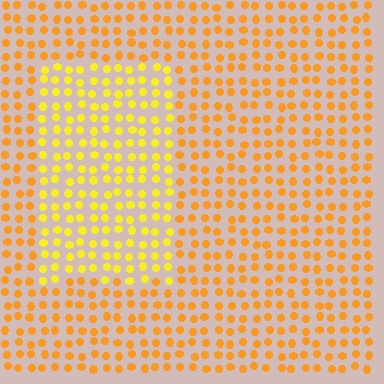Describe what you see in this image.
The image is filled with small orange elements in a uniform arrangement. A rectangle-shaped region is visible where the elements are tinted to a slightly different hue, forming a subtle color boundary.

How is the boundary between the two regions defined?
The boundary is defined purely by a slight shift in hue (about 24 degrees). Spacing, size, and orientation are identical on both sides.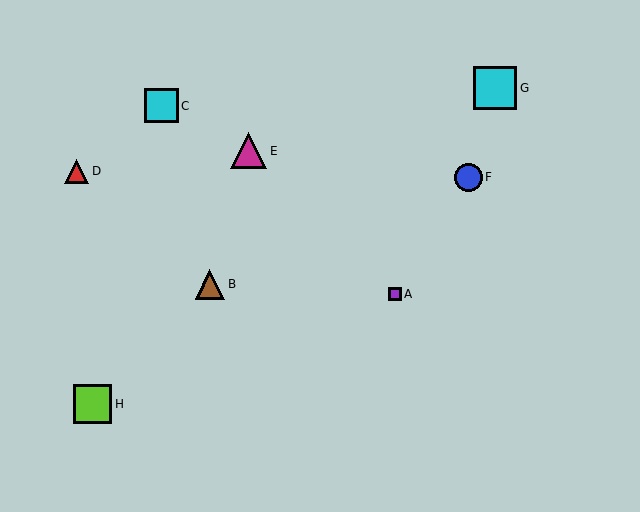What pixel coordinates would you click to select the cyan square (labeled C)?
Click at (161, 106) to select the cyan square C.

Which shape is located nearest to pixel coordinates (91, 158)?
The red triangle (labeled D) at (77, 171) is nearest to that location.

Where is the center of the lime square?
The center of the lime square is at (93, 404).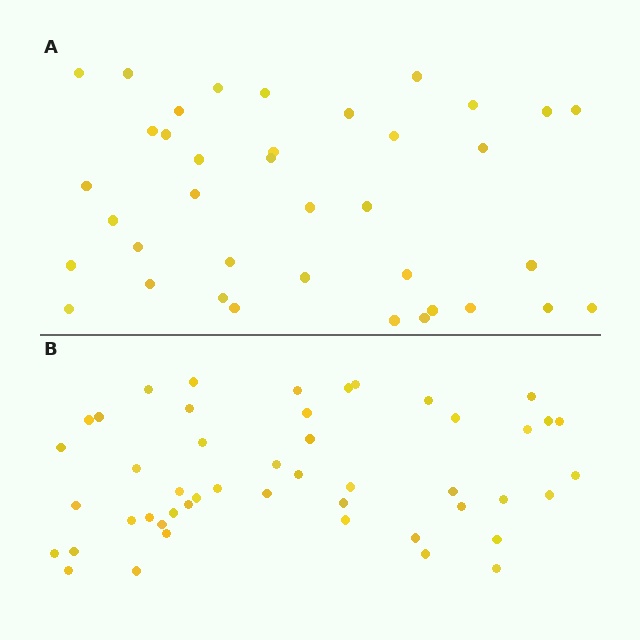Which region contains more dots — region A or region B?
Region B (the bottom region) has more dots.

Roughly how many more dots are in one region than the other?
Region B has roughly 10 or so more dots than region A.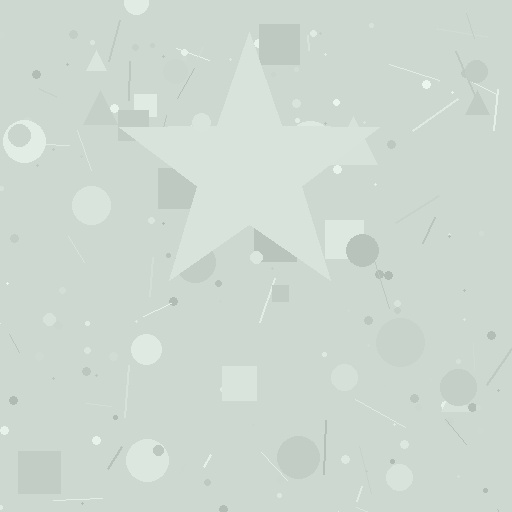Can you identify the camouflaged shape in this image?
The camouflaged shape is a star.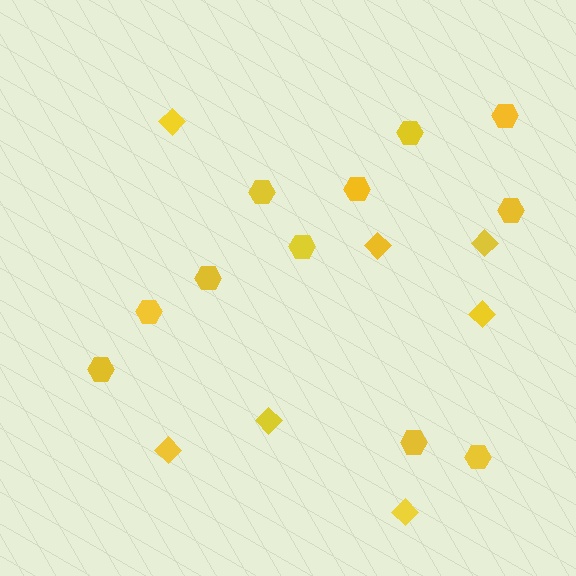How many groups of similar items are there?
There are 2 groups: one group of diamonds (7) and one group of hexagons (11).